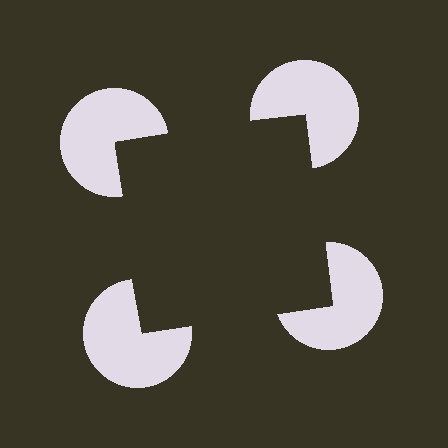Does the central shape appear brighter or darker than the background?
It typically appears slightly darker than the background, even though no actual brightness change is drawn.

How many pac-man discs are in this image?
There are 4 — one at each vertex of the illusory square.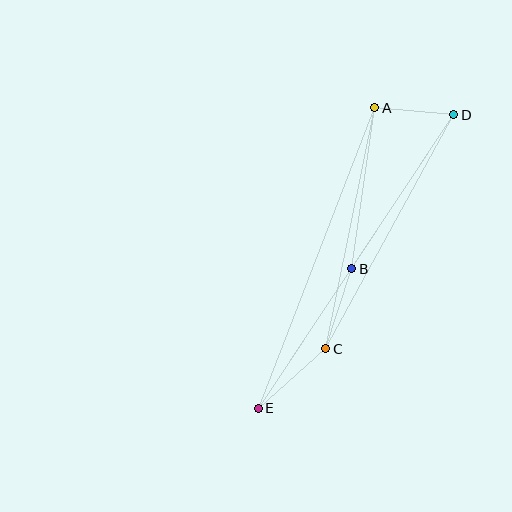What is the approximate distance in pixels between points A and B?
The distance between A and B is approximately 163 pixels.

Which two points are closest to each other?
Points A and D are closest to each other.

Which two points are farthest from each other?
Points D and E are farthest from each other.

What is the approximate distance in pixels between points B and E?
The distance between B and E is approximately 168 pixels.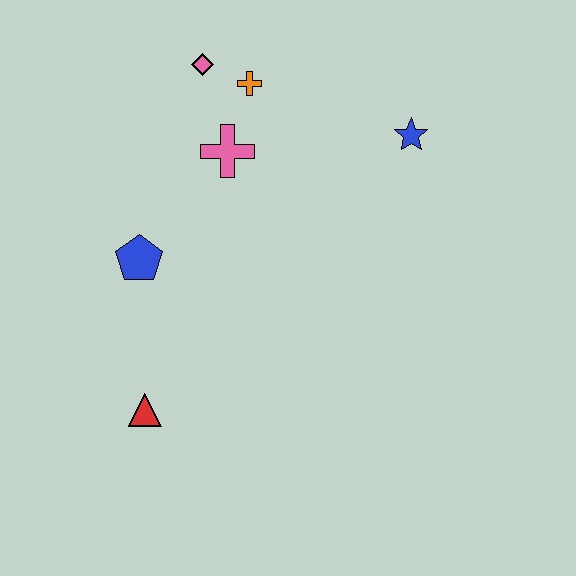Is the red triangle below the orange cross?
Yes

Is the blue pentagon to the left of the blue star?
Yes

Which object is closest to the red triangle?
The blue pentagon is closest to the red triangle.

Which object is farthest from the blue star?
The red triangle is farthest from the blue star.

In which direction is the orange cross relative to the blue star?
The orange cross is to the left of the blue star.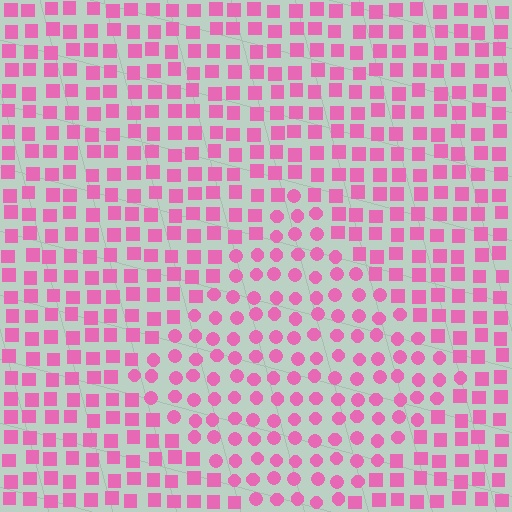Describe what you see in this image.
The image is filled with small pink elements arranged in a uniform grid. A diamond-shaped region contains circles, while the surrounding area contains squares. The boundary is defined purely by the change in element shape.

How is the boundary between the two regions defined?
The boundary is defined by a change in element shape: circles inside vs. squares outside. All elements share the same color and spacing.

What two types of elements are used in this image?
The image uses circles inside the diamond region and squares outside it.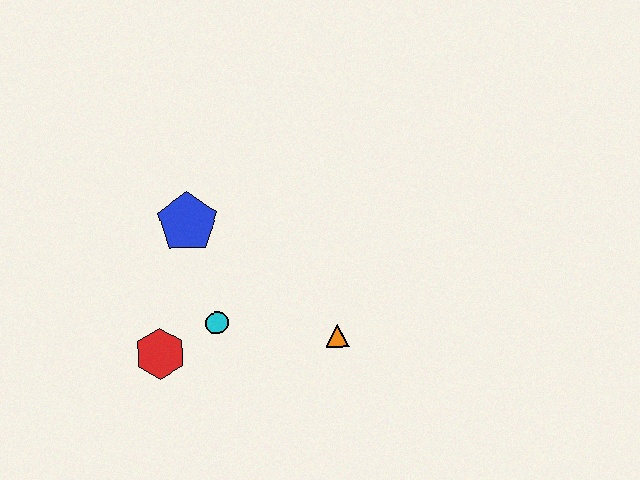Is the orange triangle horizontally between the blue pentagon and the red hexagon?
No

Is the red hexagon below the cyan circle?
Yes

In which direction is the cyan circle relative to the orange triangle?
The cyan circle is to the left of the orange triangle.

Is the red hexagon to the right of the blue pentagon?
No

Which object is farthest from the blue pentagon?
The orange triangle is farthest from the blue pentagon.